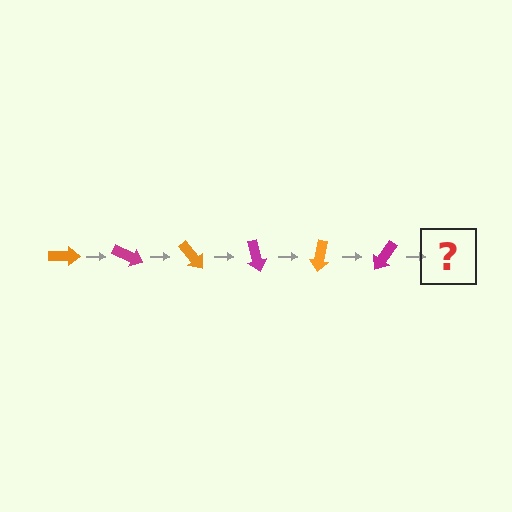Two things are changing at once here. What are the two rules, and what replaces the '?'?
The two rules are that it rotates 25 degrees each step and the color cycles through orange and magenta. The '?' should be an orange arrow, rotated 150 degrees from the start.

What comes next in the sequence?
The next element should be an orange arrow, rotated 150 degrees from the start.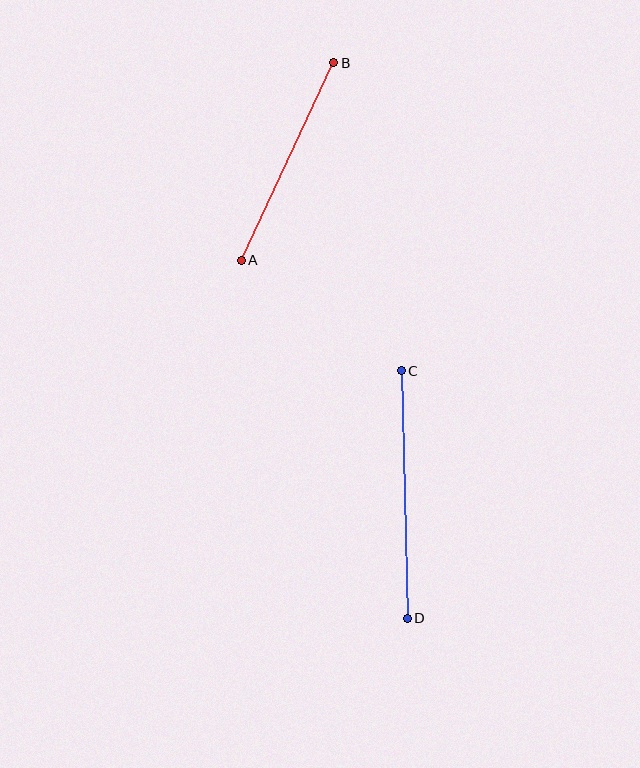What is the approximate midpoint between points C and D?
The midpoint is at approximately (404, 495) pixels.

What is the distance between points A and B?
The distance is approximately 218 pixels.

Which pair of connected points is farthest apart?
Points C and D are farthest apart.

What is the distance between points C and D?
The distance is approximately 248 pixels.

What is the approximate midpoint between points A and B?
The midpoint is at approximately (287, 161) pixels.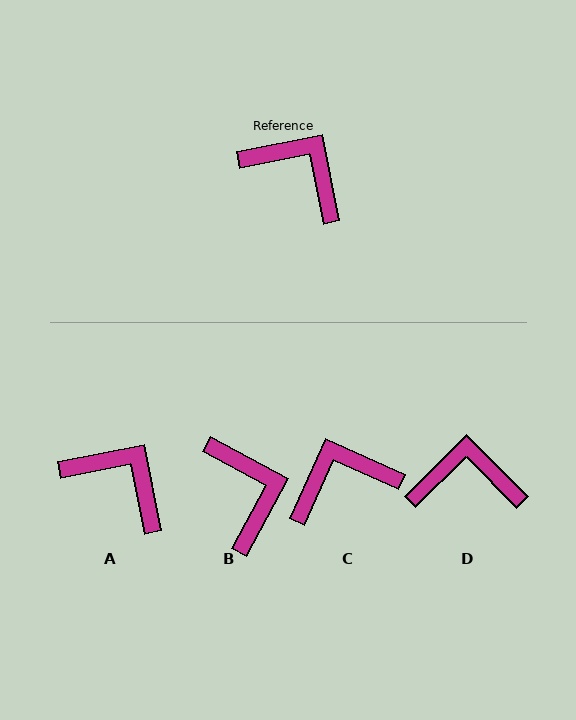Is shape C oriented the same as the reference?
No, it is off by about 54 degrees.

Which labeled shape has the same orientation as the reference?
A.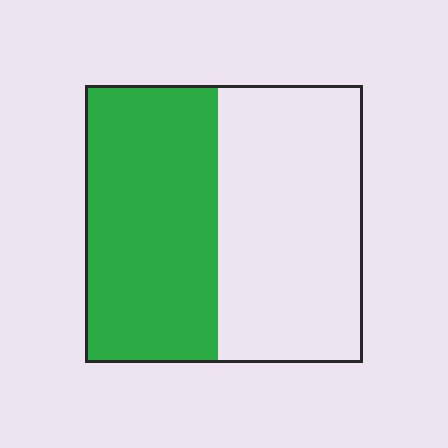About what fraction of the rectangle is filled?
About one half (1/2).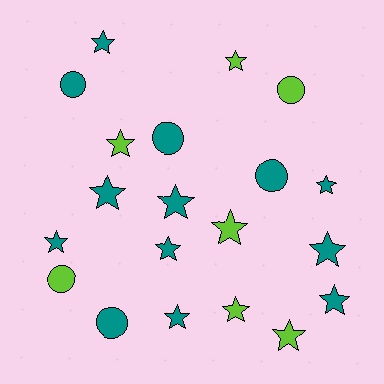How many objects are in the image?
There are 20 objects.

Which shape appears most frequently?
Star, with 14 objects.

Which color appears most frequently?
Teal, with 13 objects.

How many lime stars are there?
There are 5 lime stars.